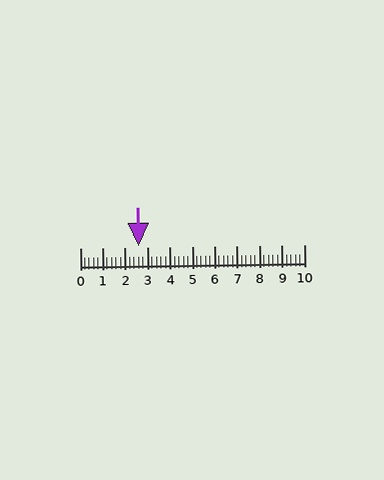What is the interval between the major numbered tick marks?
The major tick marks are spaced 1 units apart.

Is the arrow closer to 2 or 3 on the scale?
The arrow is closer to 3.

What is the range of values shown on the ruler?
The ruler shows values from 0 to 10.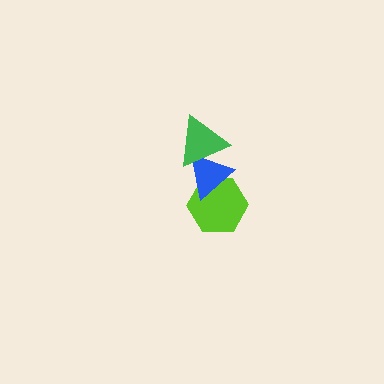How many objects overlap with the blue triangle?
2 objects overlap with the blue triangle.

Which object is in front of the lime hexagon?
The blue triangle is in front of the lime hexagon.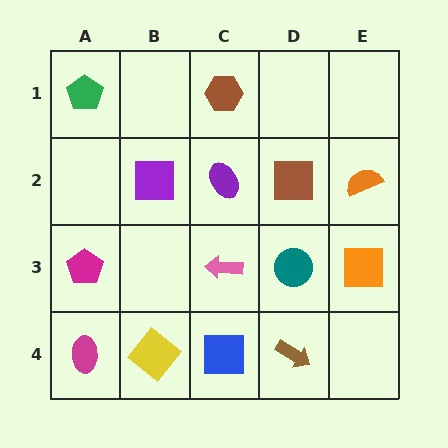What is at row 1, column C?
A brown hexagon.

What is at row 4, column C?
A blue square.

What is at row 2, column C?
A purple ellipse.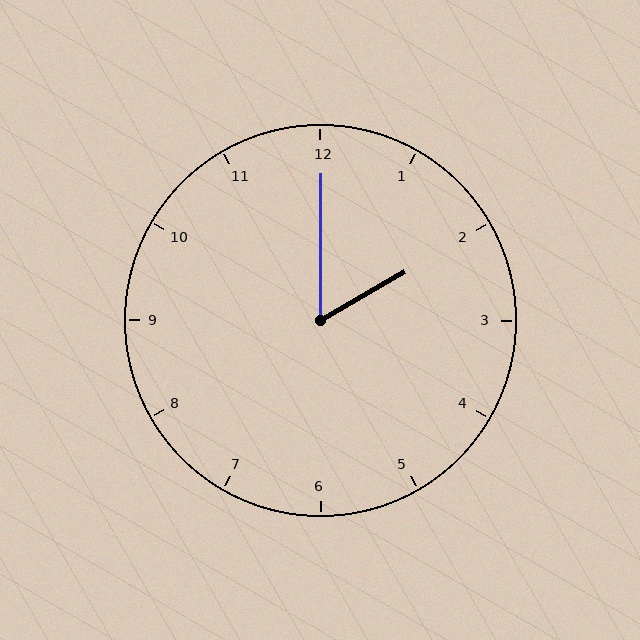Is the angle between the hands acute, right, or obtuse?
It is acute.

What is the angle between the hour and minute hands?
Approximately 60 degrees.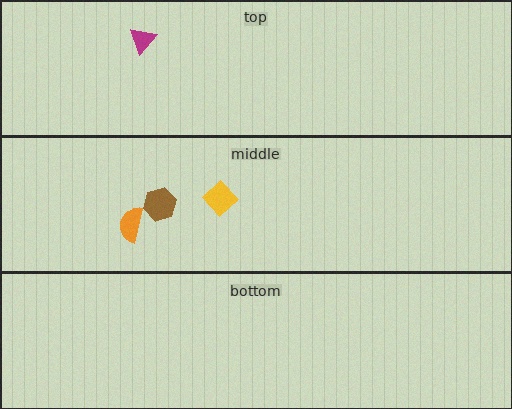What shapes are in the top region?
The magenta triangle.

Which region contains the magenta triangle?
The top region.